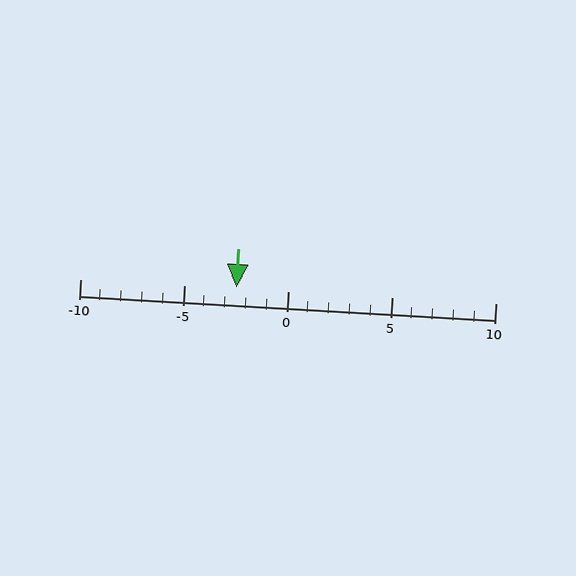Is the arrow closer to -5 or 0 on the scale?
The arrow is closer to 0.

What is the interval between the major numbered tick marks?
The major tick marks are spaced 5 units apart.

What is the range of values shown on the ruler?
The ruler shows values from -10 to 10.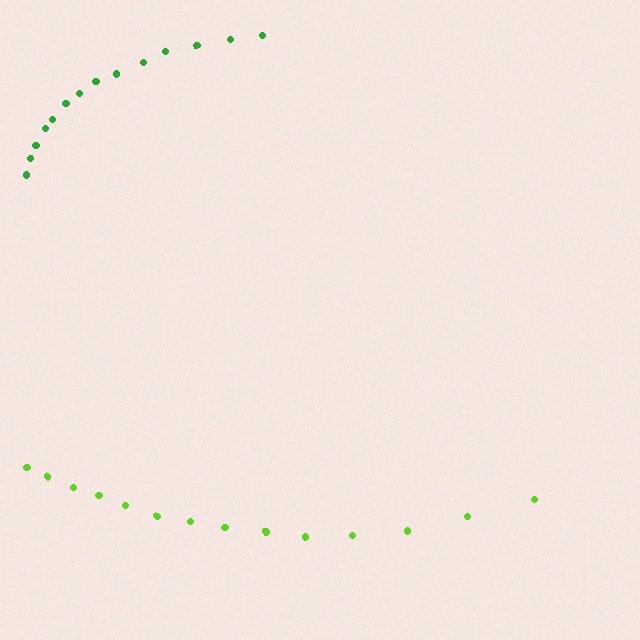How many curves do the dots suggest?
There are 2 distinct paths.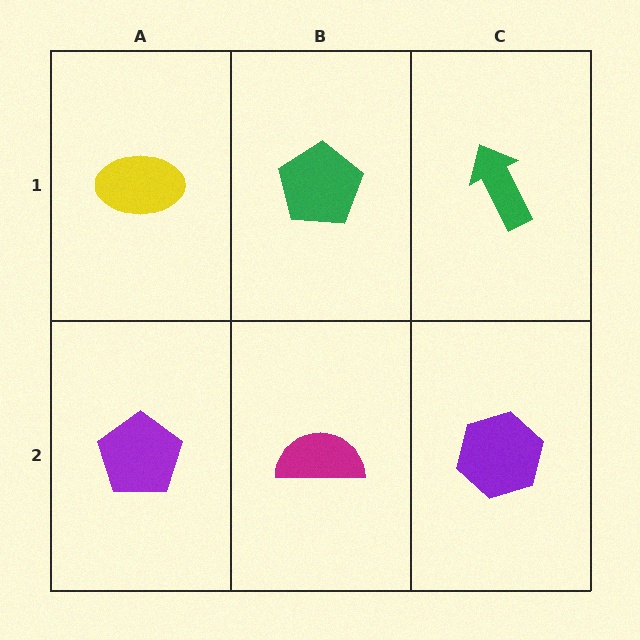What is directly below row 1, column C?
A purple hexagon.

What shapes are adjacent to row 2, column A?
A yellow ellipse (row 1, column A), a magenta semicircle (row 2, column B).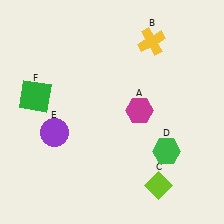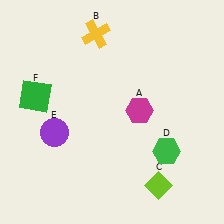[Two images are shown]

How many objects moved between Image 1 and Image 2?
1 object moved between the two images.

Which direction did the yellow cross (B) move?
The yellow cross (B) moved left.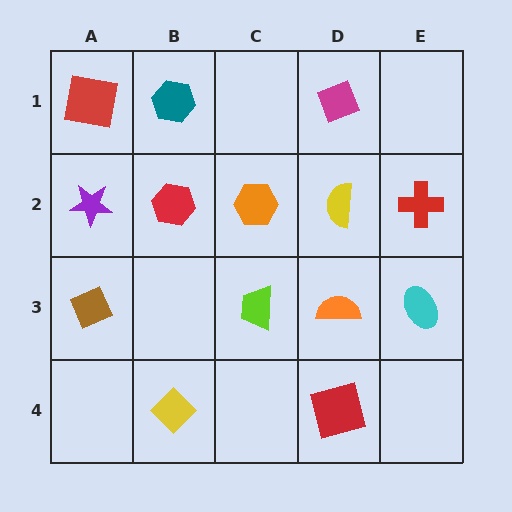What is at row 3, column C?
A lime trapezoid.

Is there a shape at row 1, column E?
No, that cell is empty.